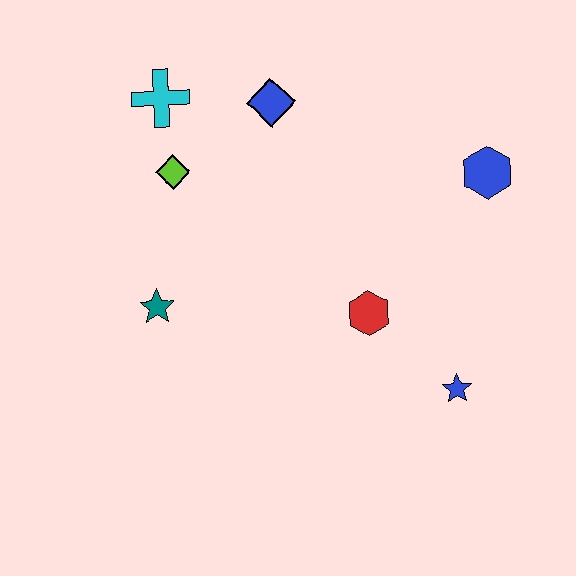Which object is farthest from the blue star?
The cyan cross is farthest from the blue star.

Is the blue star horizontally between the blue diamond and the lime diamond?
No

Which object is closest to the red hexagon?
The blue star is closest to the red hexagon.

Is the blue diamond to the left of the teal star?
No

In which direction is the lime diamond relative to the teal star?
The lime diamond is above the teal star.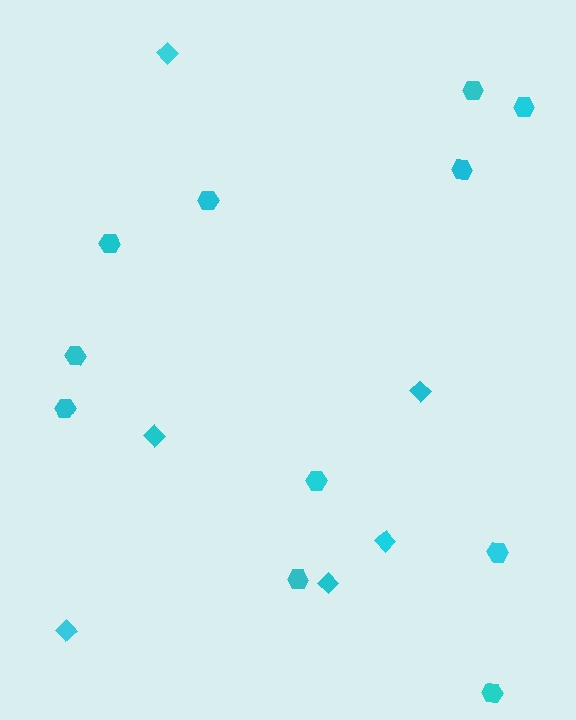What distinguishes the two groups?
There are 2 groups: one group of diamonds (6) and one group of hexagons (11).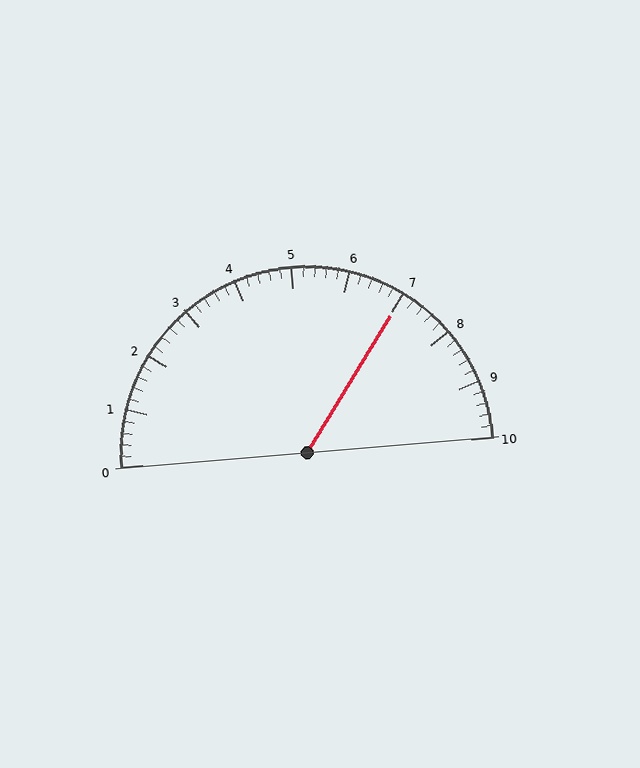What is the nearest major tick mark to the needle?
The nearest major tick mark is 7.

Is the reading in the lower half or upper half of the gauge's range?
The reading is in the upper half of the range (0 to 10).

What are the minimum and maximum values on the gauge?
The gauge ranges from 0 to 10.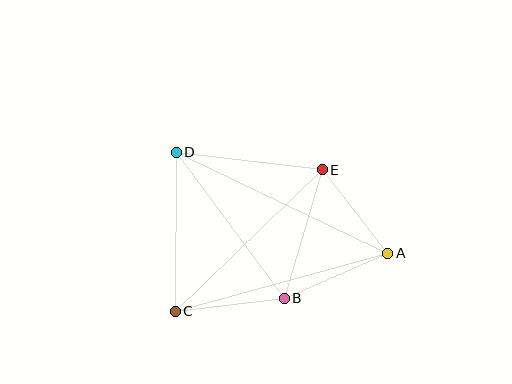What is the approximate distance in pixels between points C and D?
The distance between C and D is approximately 159 pixels.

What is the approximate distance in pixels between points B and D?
The distance between B and D is approximately 182 pixels.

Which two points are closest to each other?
Points A and E are closest to each other.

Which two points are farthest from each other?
Points A and D are farthest from each other.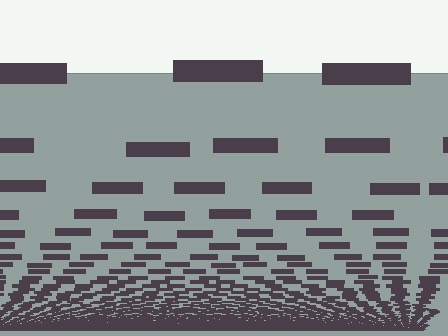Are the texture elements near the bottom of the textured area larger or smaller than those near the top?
Smaller. The gradient is inverted — elements near the bottom are smaller and denser.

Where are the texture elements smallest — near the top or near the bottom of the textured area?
Near the bottom.